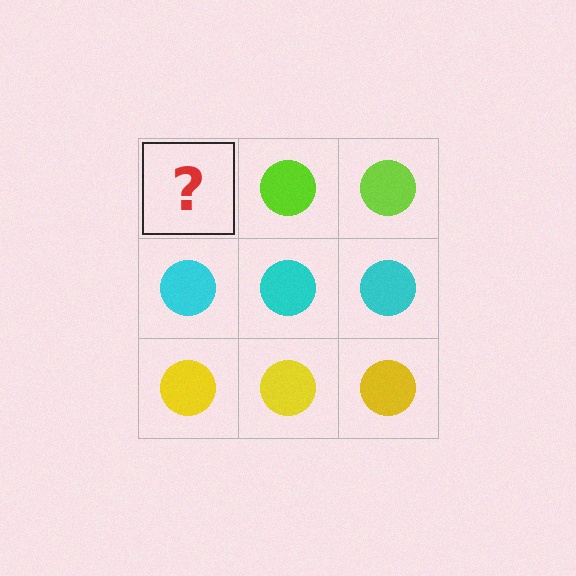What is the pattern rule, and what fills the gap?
The rule is that each row has a consistent color. The gap should be filled with a lime circle.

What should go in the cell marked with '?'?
The missing cell should contain a lime circle.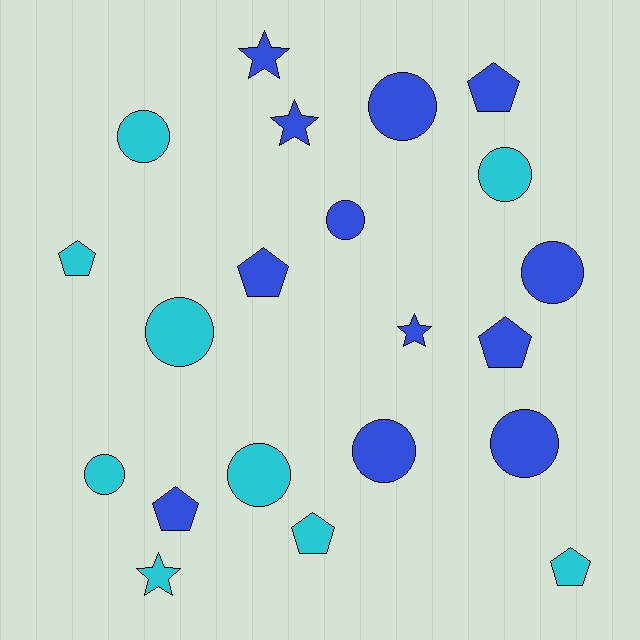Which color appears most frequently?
Blue, with 12 objects.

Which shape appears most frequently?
Circle, with 10 objects.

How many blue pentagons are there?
There are 4 blue pentagons.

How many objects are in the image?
There are 21 objects.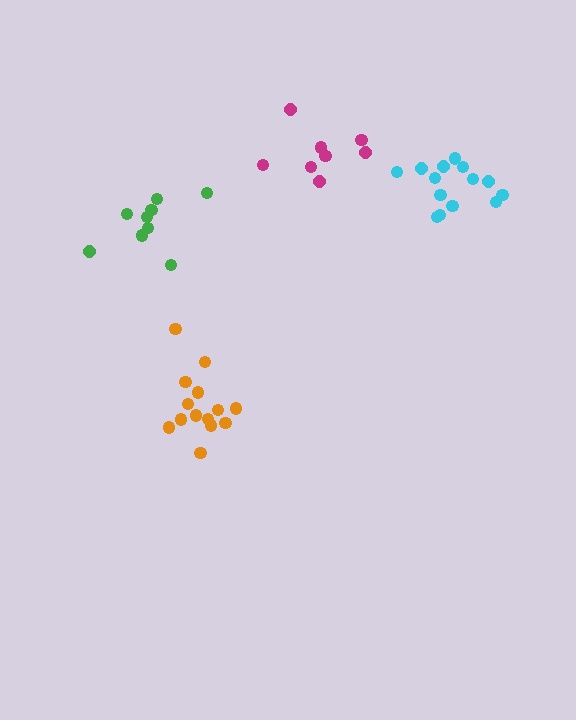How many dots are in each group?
Group 1: 14 dots, Group 2: 8 dots, Group 3: 9 dots, Group 4: 14 dots (45 total).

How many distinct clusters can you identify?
There are 4 distinct clusters.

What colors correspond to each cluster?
The clusters are colored: orange, magenta, green, cyan.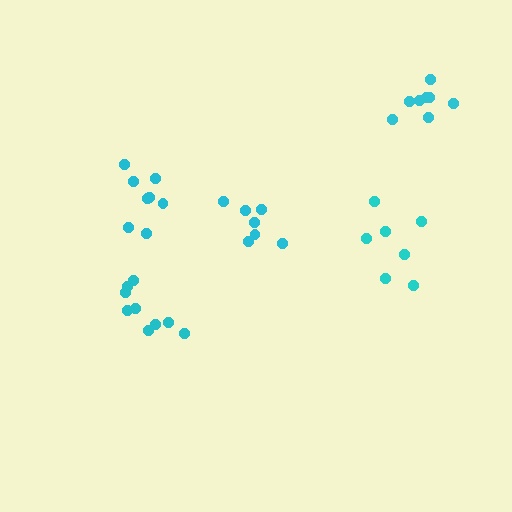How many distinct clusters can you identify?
There are 5 distinct clusters.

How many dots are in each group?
Group 1: 8 dots, Group 2: 8 dots, Group 3: 7 dots, Group 4: 7 dots, Group 5: 9 dots (39 total).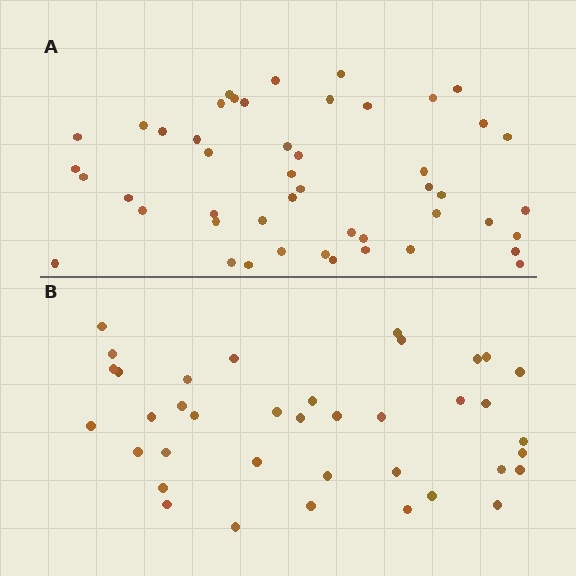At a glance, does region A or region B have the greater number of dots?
Region A (the top region) has more dots.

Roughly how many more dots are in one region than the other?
Region A has roughly 10 or so more dots than region B.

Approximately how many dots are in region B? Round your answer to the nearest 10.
About 40 dots. (The exact count is 38, which rounds to 40.)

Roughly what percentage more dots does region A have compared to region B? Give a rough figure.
About 25% more.